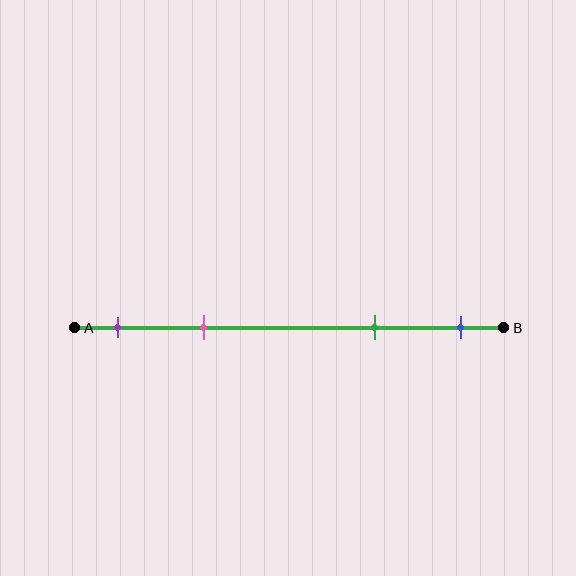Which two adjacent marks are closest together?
The purple and pink marks are the closest adjacent pair.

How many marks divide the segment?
There are 4 marks dividing the segment.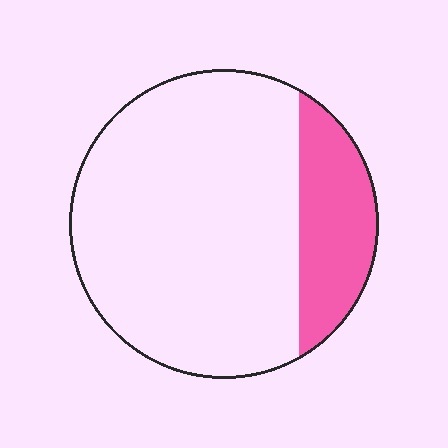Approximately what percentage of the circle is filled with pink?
Approximately 20%.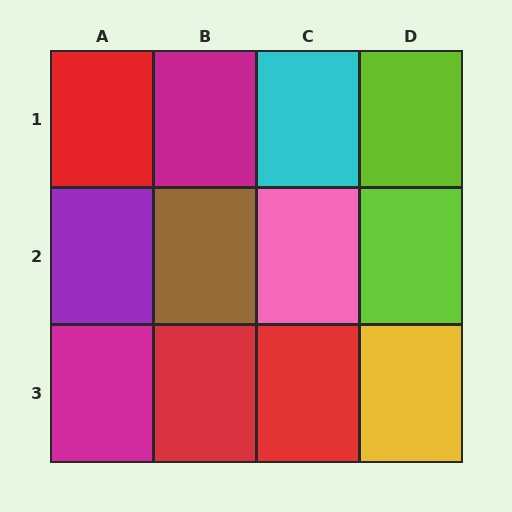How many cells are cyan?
1 cell is cyan.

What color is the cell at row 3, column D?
Yellow.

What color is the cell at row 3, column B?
Red.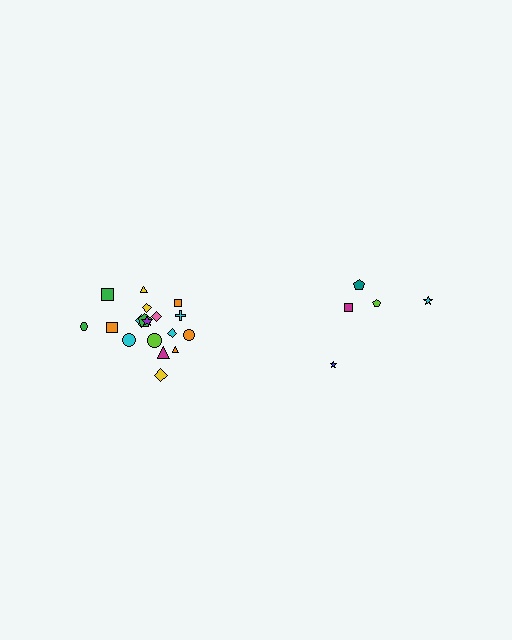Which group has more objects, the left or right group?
The left group.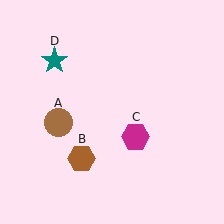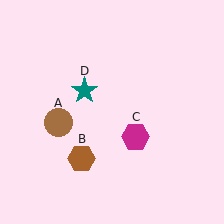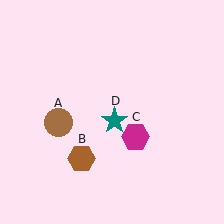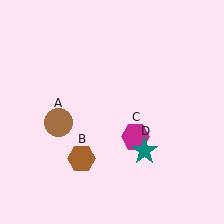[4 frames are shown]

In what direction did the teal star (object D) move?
The teal star (object D) moved down and to the right.